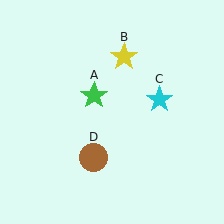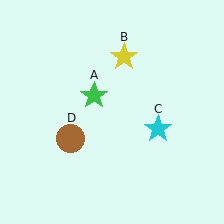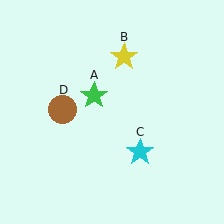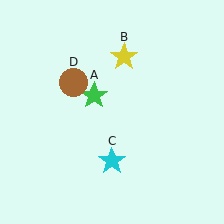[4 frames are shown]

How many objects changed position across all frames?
2 objects changed position: cyan star (object C), brown circle (object D).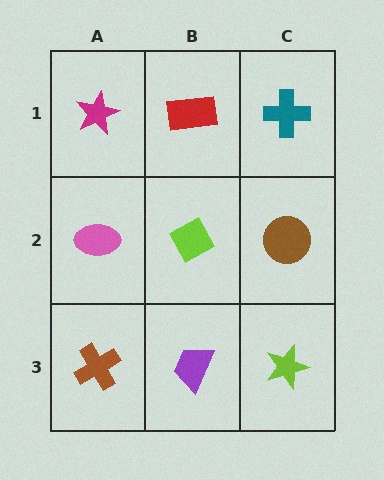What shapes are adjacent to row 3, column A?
A pink ellipse (row 2, column A), a purple trapezoid (row 3, column B).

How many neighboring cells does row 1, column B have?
3.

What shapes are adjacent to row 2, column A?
A magenta star (row 1, column A), a brown cross (row 3, column A), a lime diamond (row 2, column B).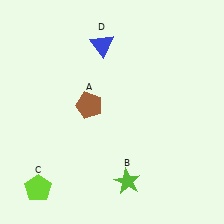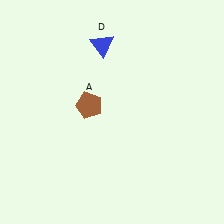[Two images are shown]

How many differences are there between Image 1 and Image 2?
There are 2 differences between the two images.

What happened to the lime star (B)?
The lime star (B) was removed in Image 2. It was in the bottom-right area of Image 1.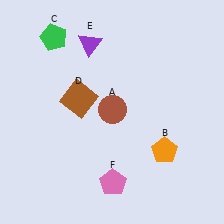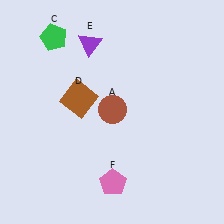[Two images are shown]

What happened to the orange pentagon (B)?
The orange pentagon (B) was removed in Image 2. It was in the bottom-right area of Image 1.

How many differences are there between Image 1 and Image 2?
There is 1 difference between the two images.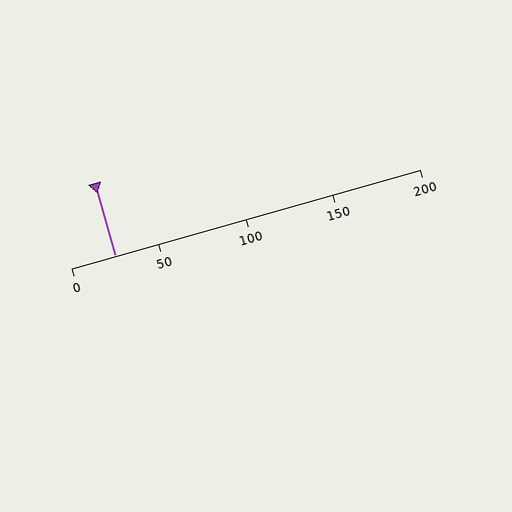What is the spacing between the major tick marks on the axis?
The major ticks are spaced 50 apart.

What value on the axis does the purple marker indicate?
The marker indicates approximately 25.